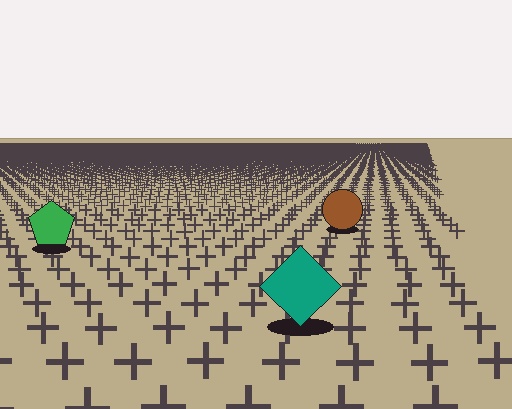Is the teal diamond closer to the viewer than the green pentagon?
Yes. The teal diamond is closer — you can tell from the texture gradient: the ground texture is coarser near it.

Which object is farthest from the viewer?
The brown circle is farthest from the viewer. It appears smaller and the ground texture around it is denser.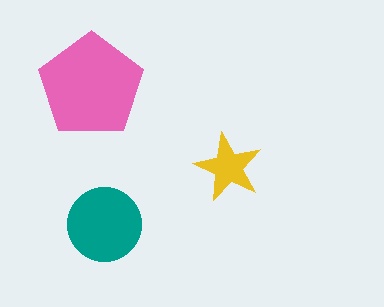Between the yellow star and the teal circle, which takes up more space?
The teal circle.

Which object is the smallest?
The yellow star.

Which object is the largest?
The pink pentagon.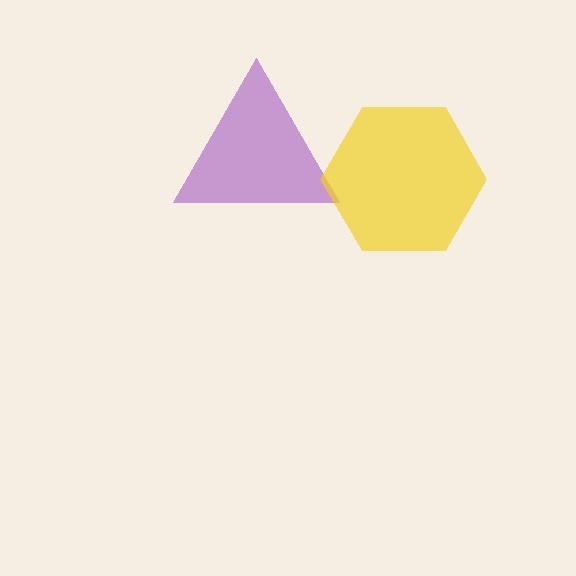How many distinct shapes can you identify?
There are 2 distinct shapes: a purple triangle, a yellow hexagon.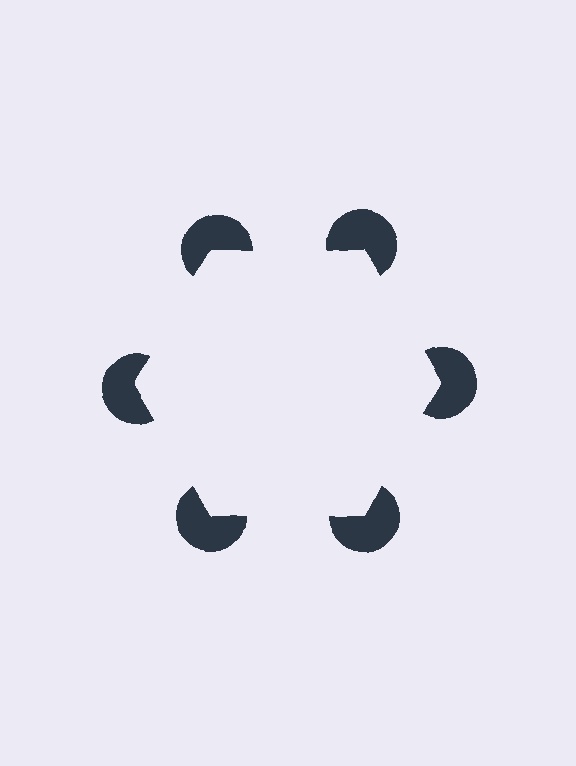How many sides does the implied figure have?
6 sides.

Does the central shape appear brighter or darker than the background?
It typically appears slightly brighter than the background, even though no actual brightness change is drawn.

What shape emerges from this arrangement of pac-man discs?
An illusory hexagon — its edges are inferred from the aligned wedge cuts in the pac-man discs, not physically drawn.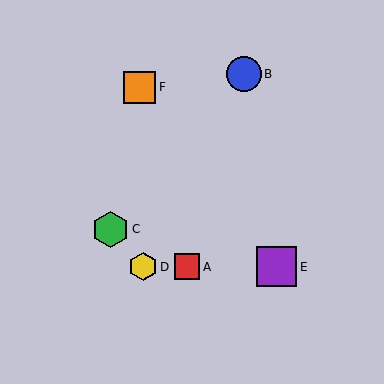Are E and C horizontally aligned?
No, E is at y≈267 and C is at y≈229.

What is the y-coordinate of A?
Object A is at y≈267.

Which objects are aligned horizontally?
Objects A, D, E are aligned horizontally.